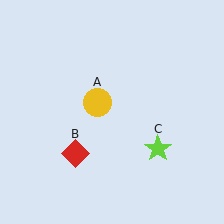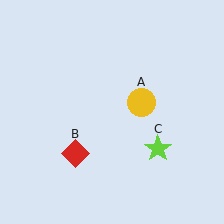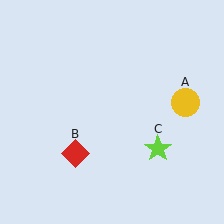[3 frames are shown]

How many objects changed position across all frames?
1 object changed position: yellow circle (object A).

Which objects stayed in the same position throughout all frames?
Red diamond (object B) and lime star (object C) remained stationary.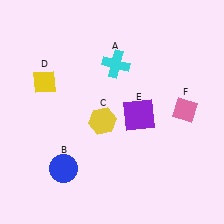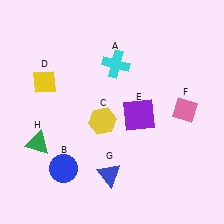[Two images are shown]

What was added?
A blue triangle (G), a green triangle (H) were added in Image 2.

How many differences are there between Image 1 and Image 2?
There are 2 differences between the two images.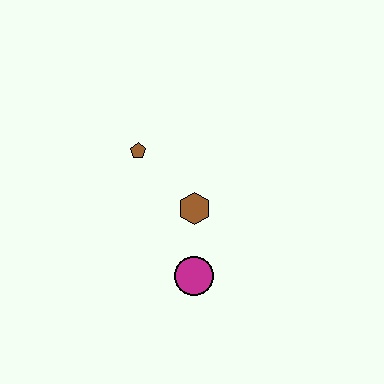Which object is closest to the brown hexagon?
The magenta circle is closest to the brown hexagon.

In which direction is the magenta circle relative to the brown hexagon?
The magenta circle is below the brown hexagon.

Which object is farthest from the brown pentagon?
The magenta circle is farthest from the brown pentagon.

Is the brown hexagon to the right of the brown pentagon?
Yes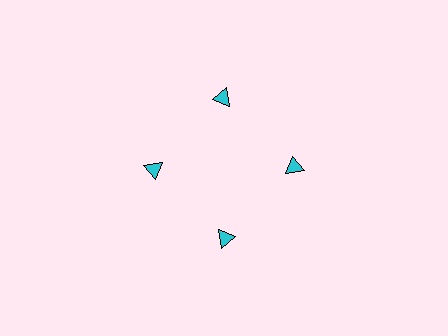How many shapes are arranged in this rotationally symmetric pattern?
There are 4 shapes, arranged in 4 groups of 1.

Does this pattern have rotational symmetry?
Yes, this pattern has 4-fold rotational symmetry. It looks the same after rotating 90 degrees around the center.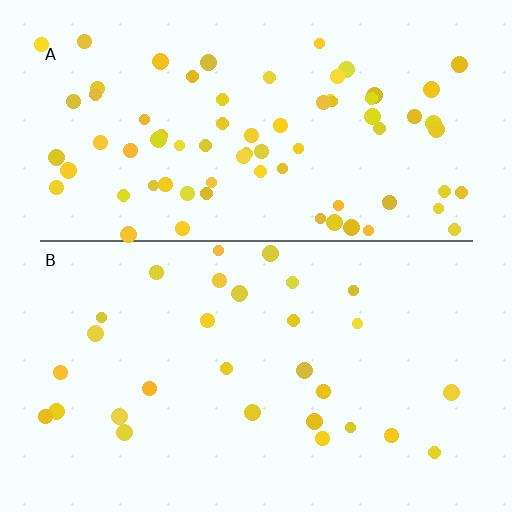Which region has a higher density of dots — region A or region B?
A (the top).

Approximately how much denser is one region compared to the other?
Approximately 2.6× — region A over region B.